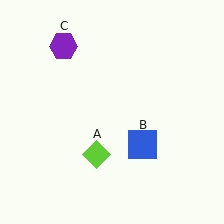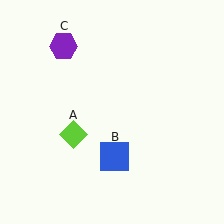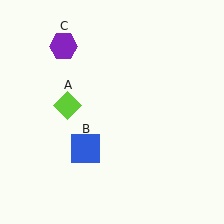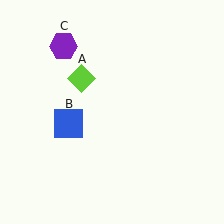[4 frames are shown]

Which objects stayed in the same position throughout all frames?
Purple hexagon (object C) remained stationary.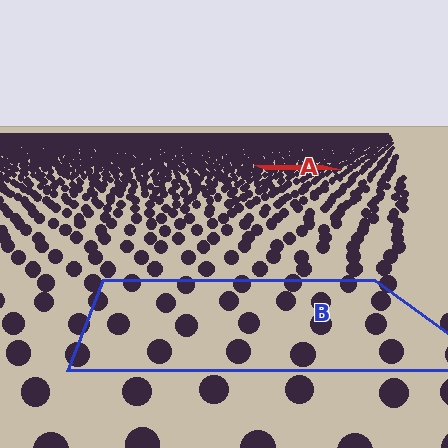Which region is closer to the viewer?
Region B is closer. The texture elements there are larger and more spread out.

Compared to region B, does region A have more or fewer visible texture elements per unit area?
Region A has more texture elements per unit area — they are packed more densely because it is farther away.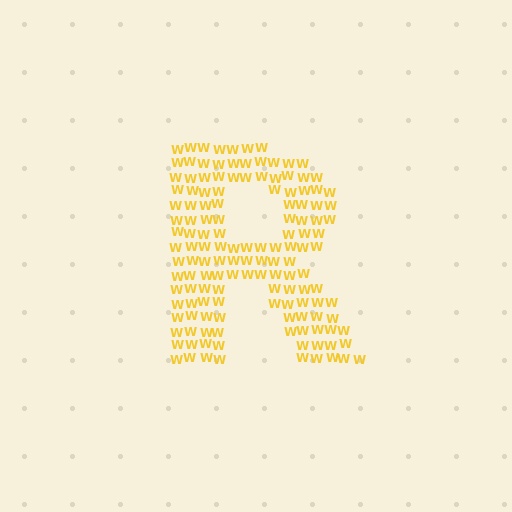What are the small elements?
The small elements are letter W's.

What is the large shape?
The large shape is the letter R.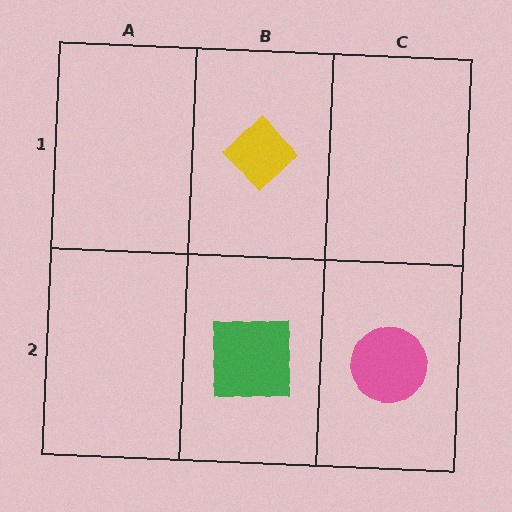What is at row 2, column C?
A pink circle.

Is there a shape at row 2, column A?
No, that cell is empty.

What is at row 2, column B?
A green square.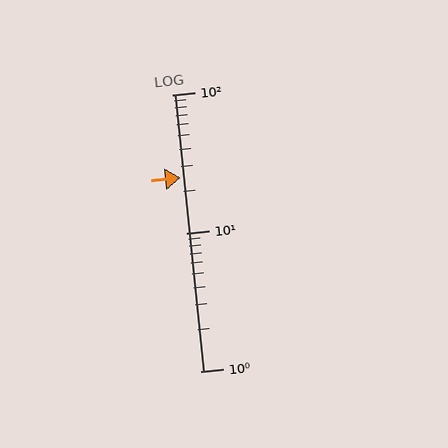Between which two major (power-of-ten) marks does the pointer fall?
The pointer is between 10 and 100.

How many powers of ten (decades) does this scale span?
The scale spans 2 decades, from 1 to 100.